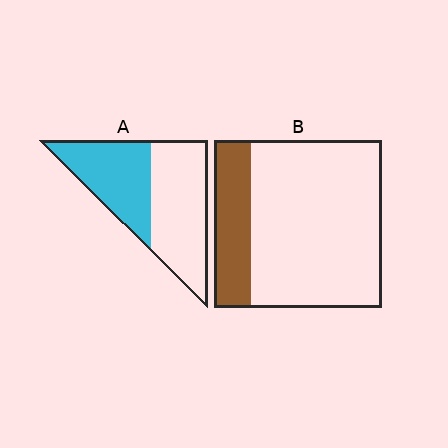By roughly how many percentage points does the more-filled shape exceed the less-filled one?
By roughly 20 percentage points (A over B).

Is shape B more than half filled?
No.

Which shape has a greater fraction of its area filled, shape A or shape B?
Shape A.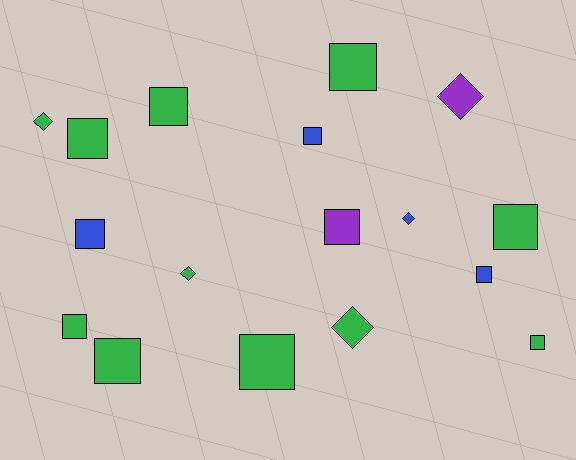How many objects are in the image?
There are 17 objects.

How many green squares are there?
There are 8 green squares.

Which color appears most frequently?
Green, with 11 objects.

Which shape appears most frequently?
Square, with 12 objects.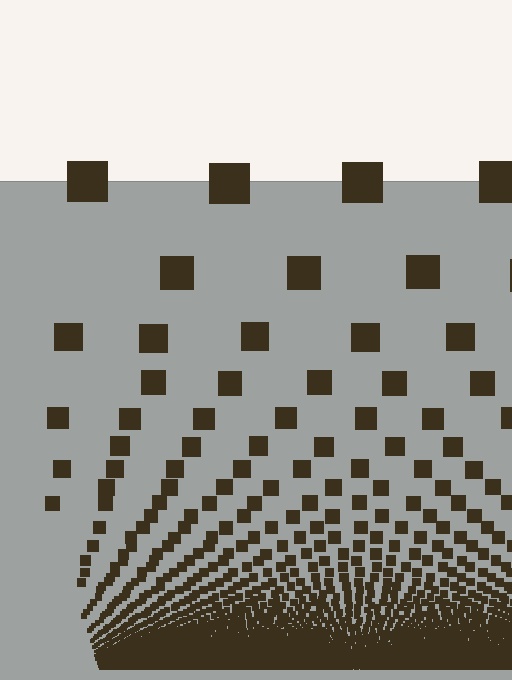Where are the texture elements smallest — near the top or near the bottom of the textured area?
Near the bottom.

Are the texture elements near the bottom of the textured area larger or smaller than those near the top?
Smaller. The gradient is inverted — elements near the bottom are smaller and denser.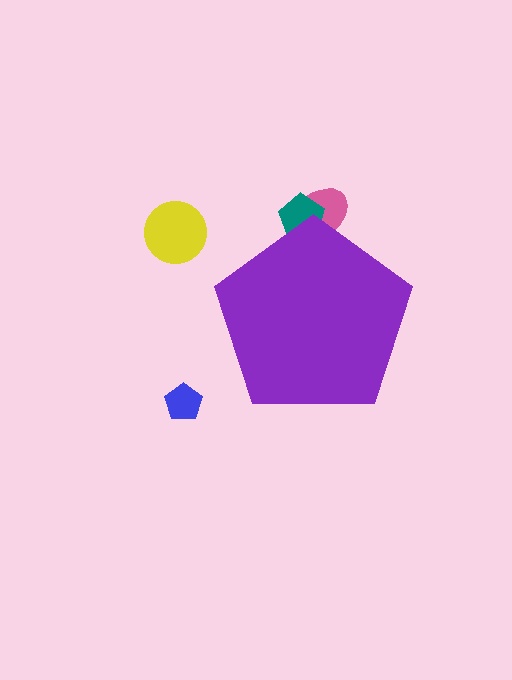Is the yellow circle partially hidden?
No, the yellow circle is fully visible.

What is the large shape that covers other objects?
A purple pentagon.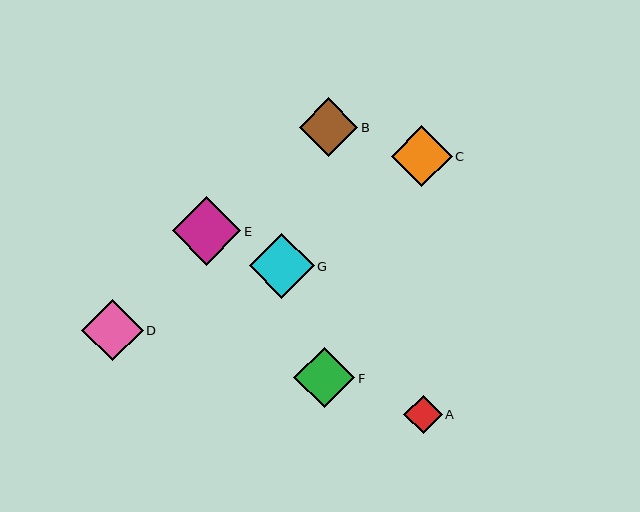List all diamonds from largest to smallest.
From largest to smallest: E, G, D, C, F, B, A.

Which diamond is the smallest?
Diamond A is the smallest with a size of approximately 38 pixels.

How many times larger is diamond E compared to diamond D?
Diamond E is approximately 1.1 times the size of diamond D.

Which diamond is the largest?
Diamond E is the largest with a size of approximately 68 pixels.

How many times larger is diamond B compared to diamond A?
Diamond B is approximately 1.5 times the size of diamond A.